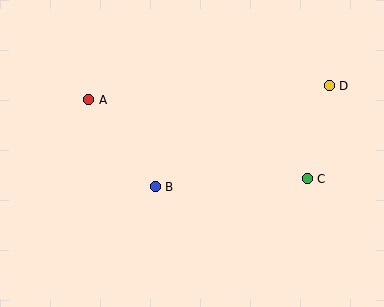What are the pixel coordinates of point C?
Point C is at (307, 179).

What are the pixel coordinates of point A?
Point A is at (89, 100).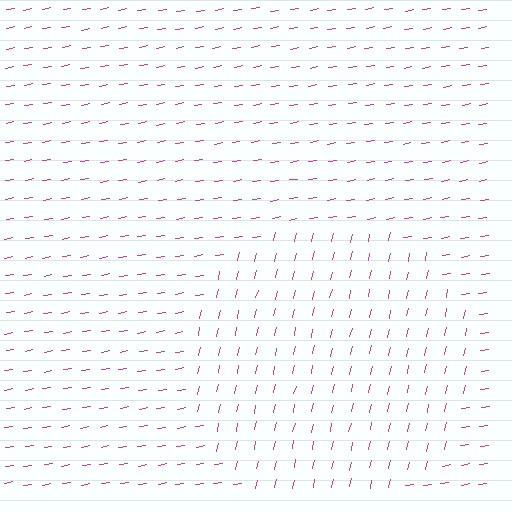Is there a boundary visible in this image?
Yes, there is a texture boundary formed by a change in line orientation.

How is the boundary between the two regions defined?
The boundary is defined purely by a change in line orientation (approximately 67 degrees difference). All lines are the same color and thickness.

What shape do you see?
I see a circle.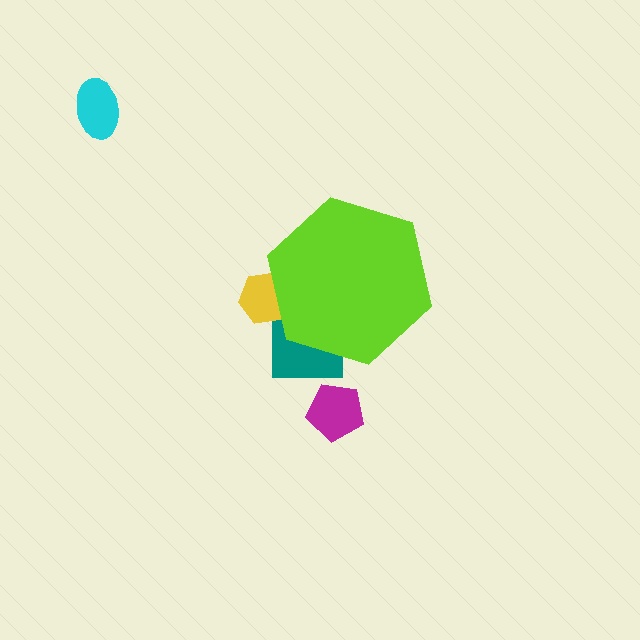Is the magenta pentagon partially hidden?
No, the magenta pentagon is fully visible.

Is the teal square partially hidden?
Yes, the teal square is partially hidden behind the lime hexagon.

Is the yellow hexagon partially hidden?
Yes, the yellow hexagon is partially hidden behind the lime hexagon.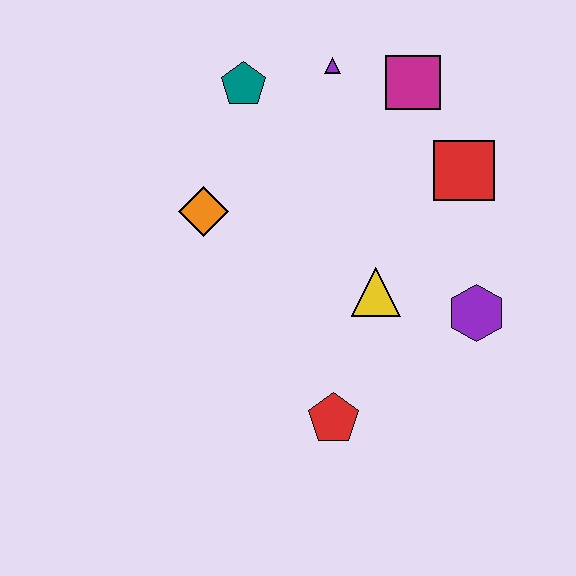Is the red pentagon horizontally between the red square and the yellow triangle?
No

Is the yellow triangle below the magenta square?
Yes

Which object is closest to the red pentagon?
The yellow triangle is closest to the red pentagon.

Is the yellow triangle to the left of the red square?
Yes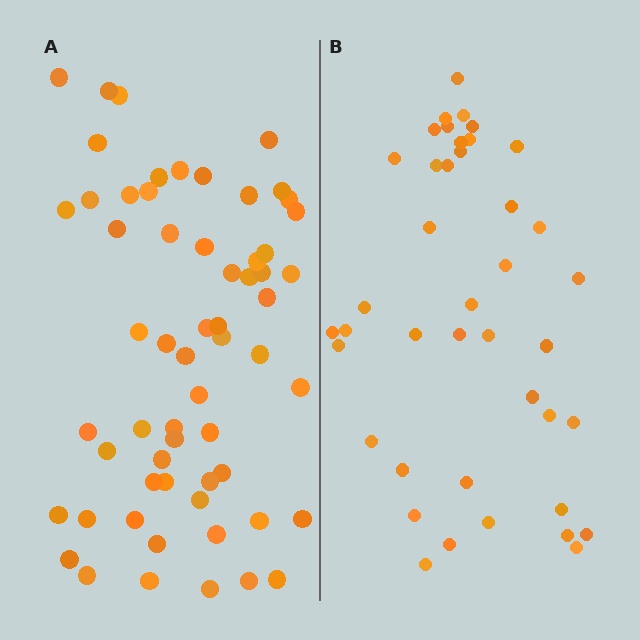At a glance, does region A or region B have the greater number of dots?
Region A (the left region) has more dots.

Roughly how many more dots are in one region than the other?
Region A has approximately 20 more dots than region B.